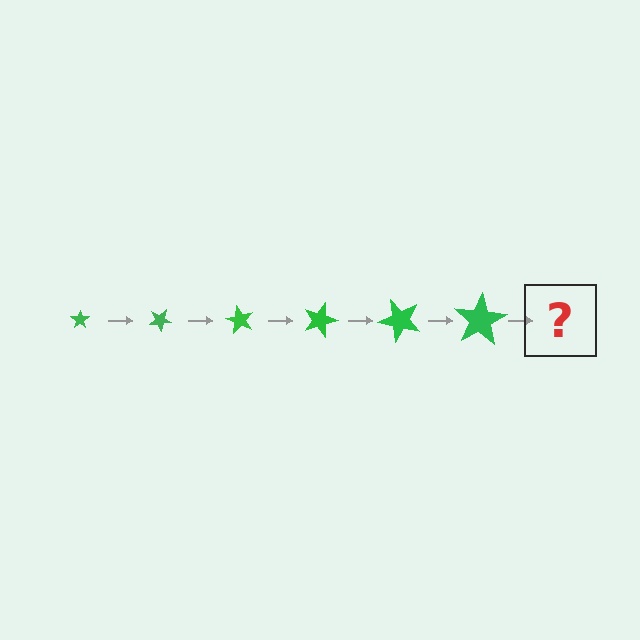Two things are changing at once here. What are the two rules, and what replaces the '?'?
The two rules are that the star grows larger each step and it rotates 30 degrees each step. The '?' should be a star, larger than the previous one and rotated 180 degrees from the start.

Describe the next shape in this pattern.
It should be a star, larger than the previous one and rotated 180 degrees from the start.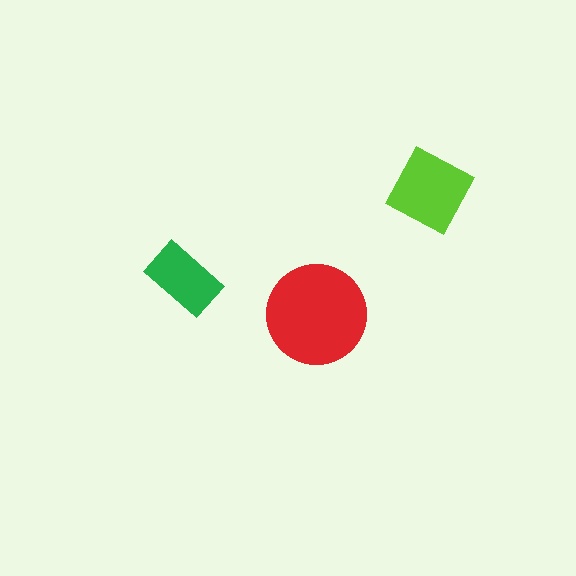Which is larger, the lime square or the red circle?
The red circle.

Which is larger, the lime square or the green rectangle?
The lime square.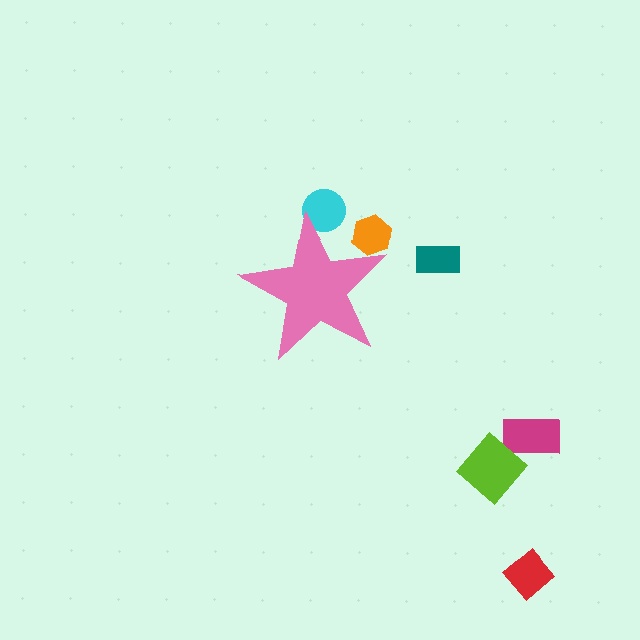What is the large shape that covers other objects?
A pink star.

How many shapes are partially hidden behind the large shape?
2 shapes are partially hidden.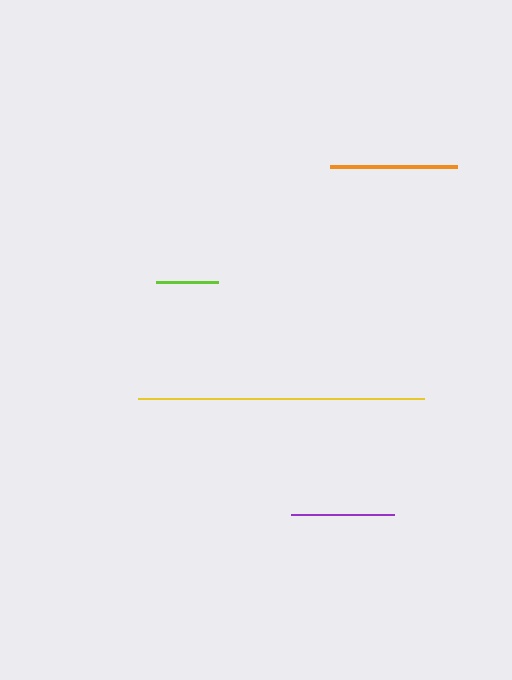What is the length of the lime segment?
The lime segment is approximately 62 pixels long.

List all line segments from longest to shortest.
From longest to shortest: yellow, orange, purple, lime.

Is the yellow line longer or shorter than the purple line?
The yellow line is longer than the purple line.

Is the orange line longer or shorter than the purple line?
The orange line is longer than the purple line.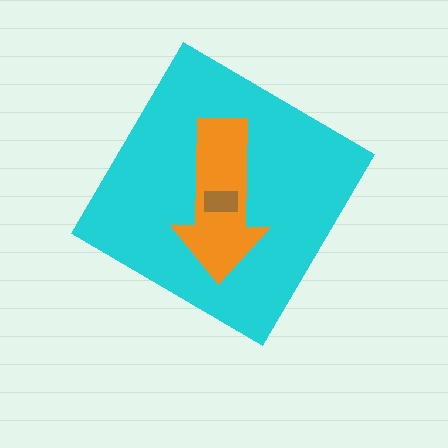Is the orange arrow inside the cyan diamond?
Yes.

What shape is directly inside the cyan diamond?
The orange arrow.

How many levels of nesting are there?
3.